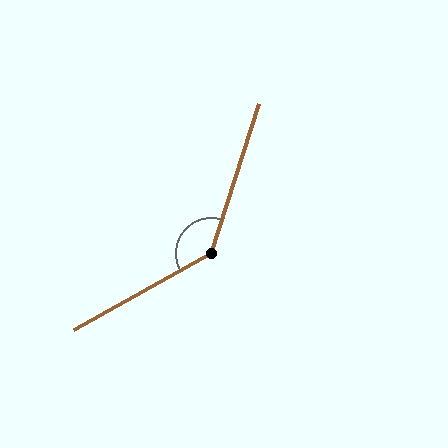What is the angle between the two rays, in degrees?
Approximately 137 degrees.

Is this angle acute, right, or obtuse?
It is obtuse.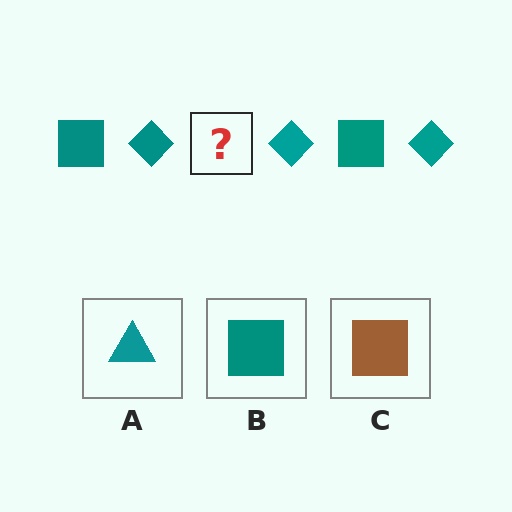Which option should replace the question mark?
Option B.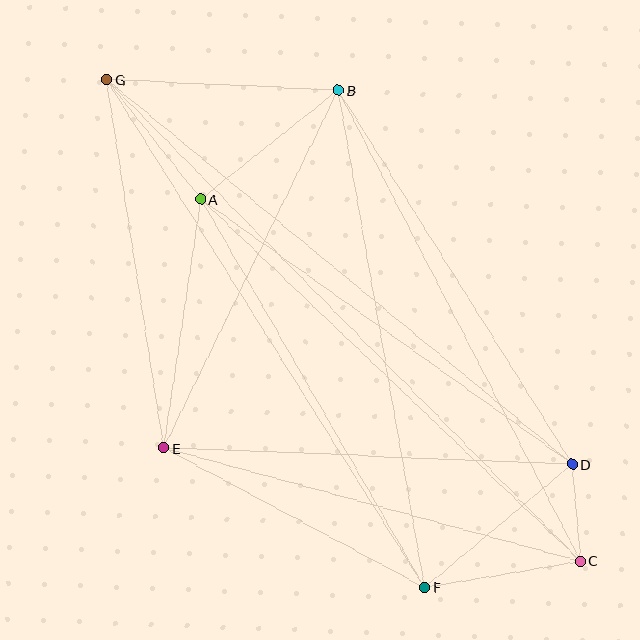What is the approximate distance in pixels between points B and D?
The distance between B and D is approximately 441 pixels.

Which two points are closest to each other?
Points C and D are closest to each other.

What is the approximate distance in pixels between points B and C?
The distance between B and C is approximately 529 pixels.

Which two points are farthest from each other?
Points C and G are farthest from each other.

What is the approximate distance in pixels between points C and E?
The distance between C and E is approximately 432 pixels.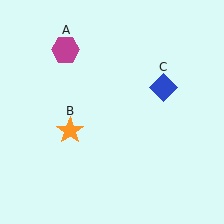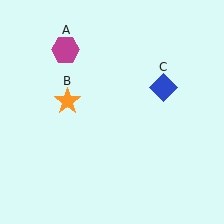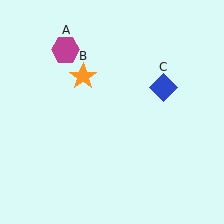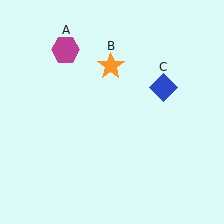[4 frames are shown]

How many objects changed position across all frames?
1 object changed position: orange star (object B).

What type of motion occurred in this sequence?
The orange star (object B) rotated clockwise around the center of the scene.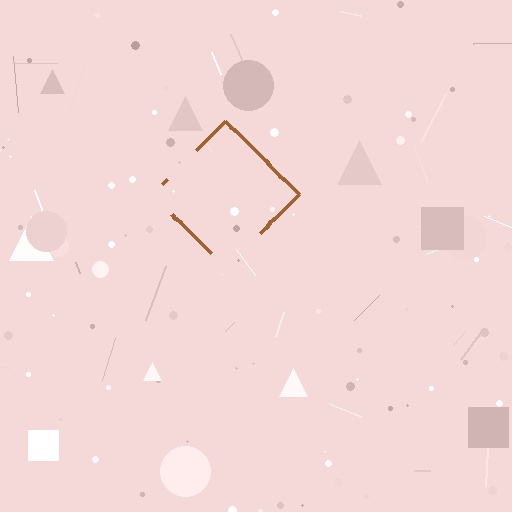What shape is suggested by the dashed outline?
The dashed outline suggests a diamond.